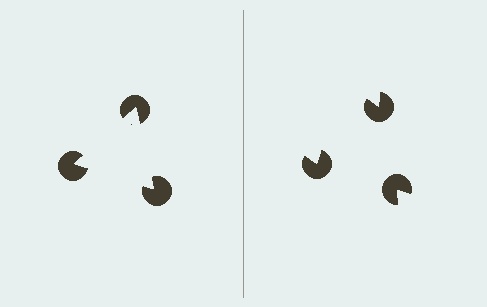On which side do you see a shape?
An illusory triangle appears on the left side. On the right side the wedge cuts are rotated, so no coherent shape forms.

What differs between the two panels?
The pac-man discs are positioned identically on both sides; only the wedge orientations differ. On the left they align to a triangle; on the right they are misaligned.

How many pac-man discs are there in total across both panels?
6 — 3 on each side.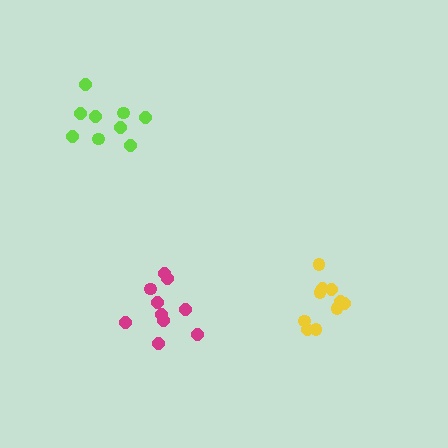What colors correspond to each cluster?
The clusters are colored: magenta, yellow, lime.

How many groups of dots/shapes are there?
There are 3 groups.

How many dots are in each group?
Group 1: 10 dots, Group 2: 10 dots, Group 3: 9 dots (29 total).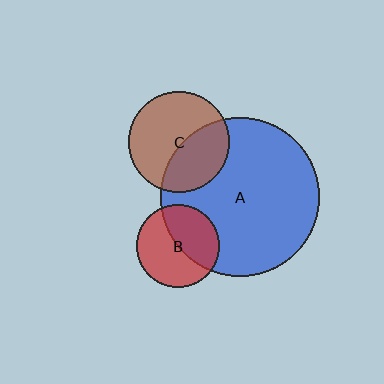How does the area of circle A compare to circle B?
Approximately 3.7 times.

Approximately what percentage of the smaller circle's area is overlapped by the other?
Approximately 45%.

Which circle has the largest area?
Circle A (blue).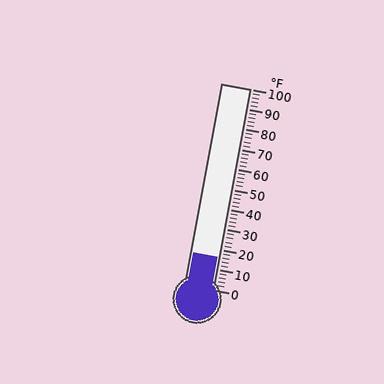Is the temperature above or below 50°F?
The temperature is below 50°F.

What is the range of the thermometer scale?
The thermometer scale ranges from 0°F to 100°F.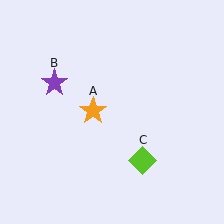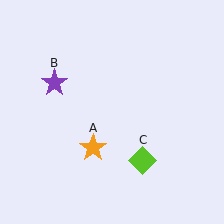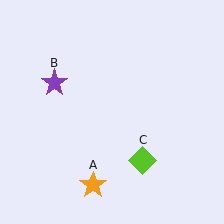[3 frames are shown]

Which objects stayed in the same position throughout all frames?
Purple star (object B) and lime diamond (object C) remained stationary.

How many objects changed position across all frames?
1 object changed position: orange star (object A).